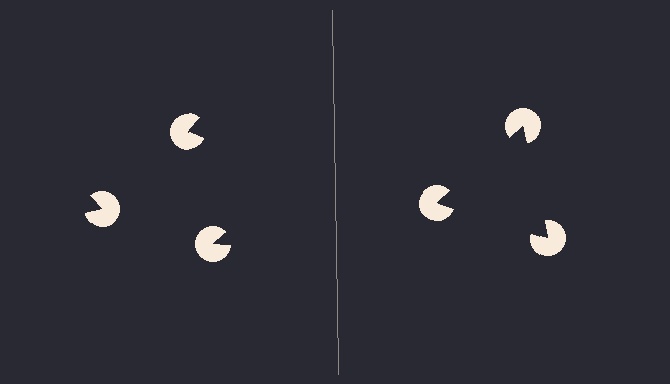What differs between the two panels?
The pac-man discs are positioned identically on both sides; only the wedge orientations differ. On the right they align to a triangle; on the left they are misaligned.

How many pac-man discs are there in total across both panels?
6 — 3 on each side.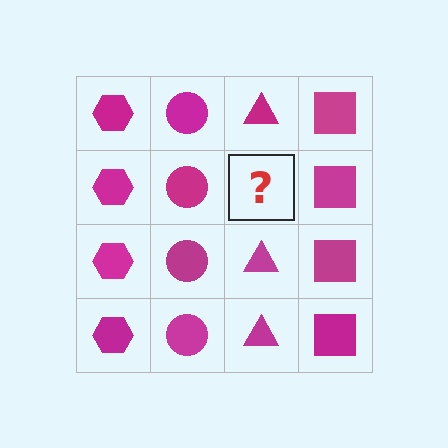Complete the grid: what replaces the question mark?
The question mark should be replaced with a magenta triangle.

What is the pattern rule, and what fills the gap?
The rule is that each column has a consistent shape. The gap should be filled with a magenta triangle.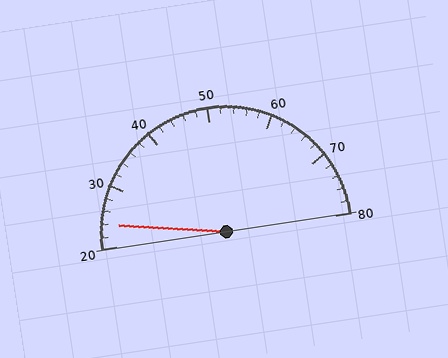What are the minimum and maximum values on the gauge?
The gauge ranges from 20 to 80.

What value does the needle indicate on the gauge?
The needle indicates approximately 24.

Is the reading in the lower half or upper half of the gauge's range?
The reading is in the lower half of the range (20 to 80).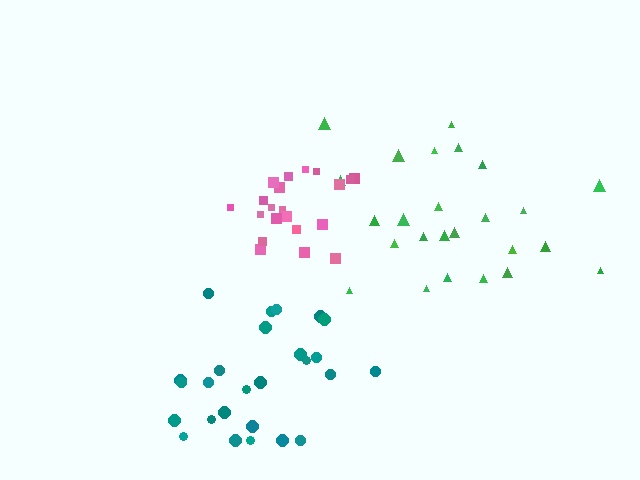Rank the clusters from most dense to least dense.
pink, green, teal.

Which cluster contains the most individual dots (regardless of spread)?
Teal (26).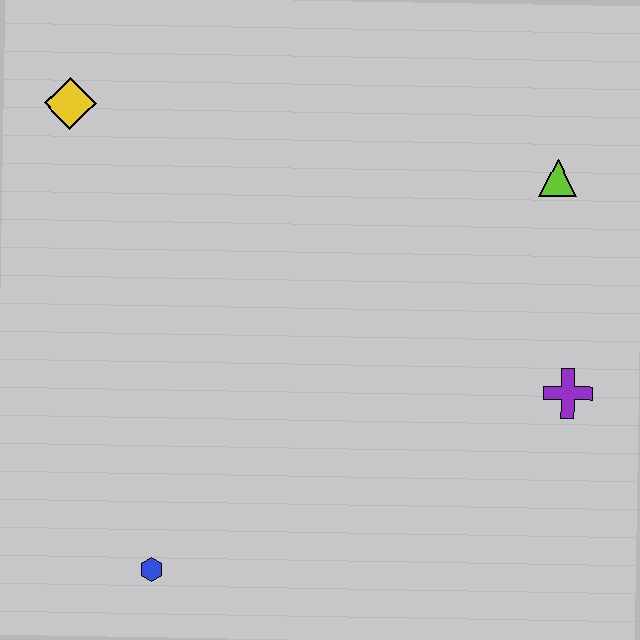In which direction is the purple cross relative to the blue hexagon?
The purple cross is to the right of the blue hexagon.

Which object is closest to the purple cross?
The lime triangle is closest to the purple cross.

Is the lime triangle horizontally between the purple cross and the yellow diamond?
Yes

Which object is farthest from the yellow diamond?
The purple cross is farthest from the yellow diamond.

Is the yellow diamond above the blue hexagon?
Yes